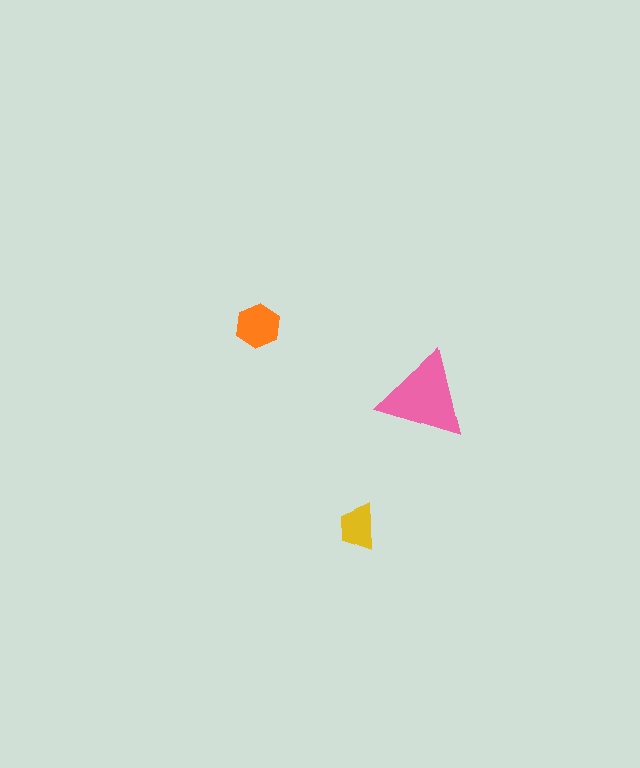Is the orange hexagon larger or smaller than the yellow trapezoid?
Larger.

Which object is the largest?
The pink triangle.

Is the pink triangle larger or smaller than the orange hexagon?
Larger.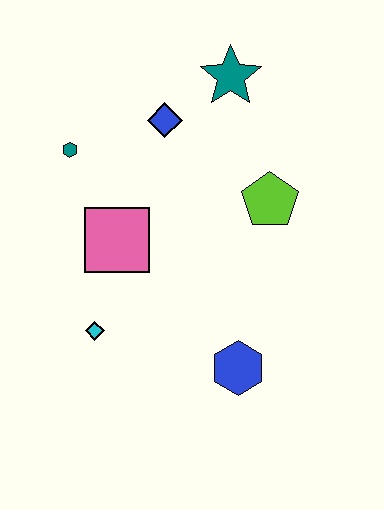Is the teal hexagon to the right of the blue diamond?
No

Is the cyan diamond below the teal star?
Yes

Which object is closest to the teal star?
The blue diamond is closest to the teal star.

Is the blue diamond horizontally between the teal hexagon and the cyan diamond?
No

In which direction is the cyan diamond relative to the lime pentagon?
The cyan diamond is to the left of the lime pentagon.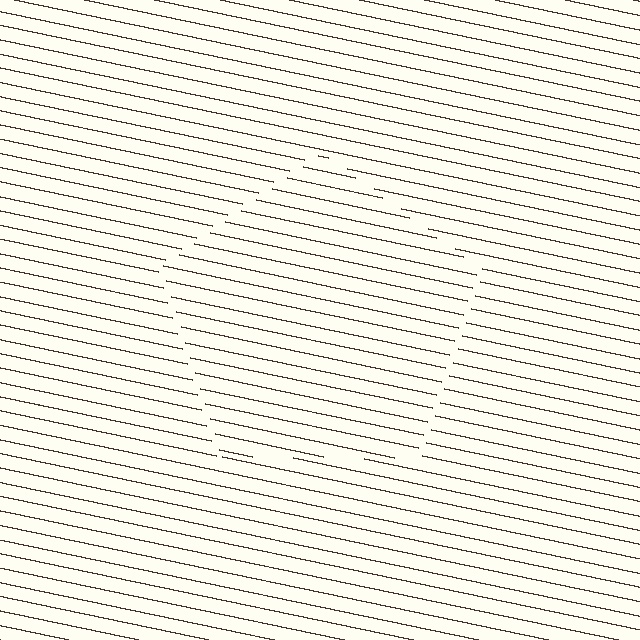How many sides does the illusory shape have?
5 sides — the line-ends trace a pentagon.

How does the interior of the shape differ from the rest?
The interior of the shape contains the same grating, shifted by half a period — the contour is defined by the phase discontinuity where line-ends from the inner and outer gratings abut.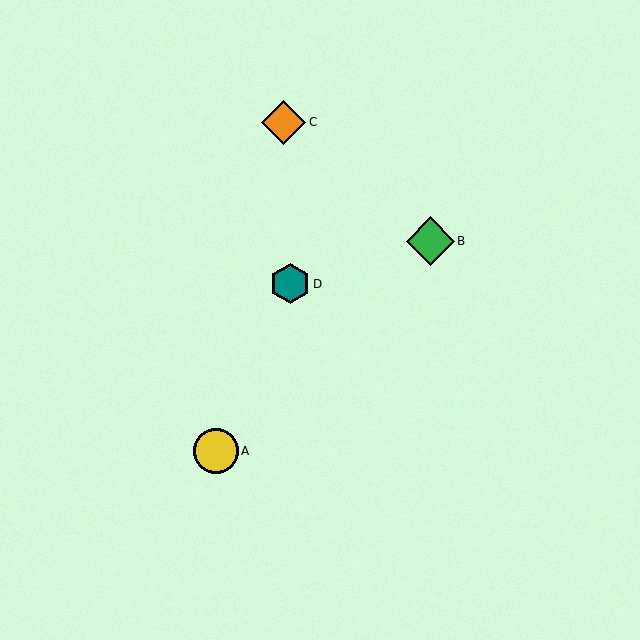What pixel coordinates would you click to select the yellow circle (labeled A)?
Click at (216, 451) to select the yellow circle A.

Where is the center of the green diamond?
The center of the green diamond is at (430, 241).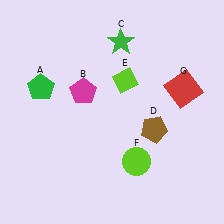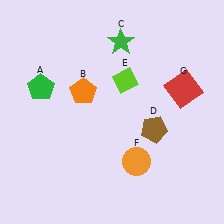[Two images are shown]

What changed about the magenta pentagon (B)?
In Image 1, B is magenta. In Image 2, it changed to orange.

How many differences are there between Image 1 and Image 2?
There are 2 differences between the two images.